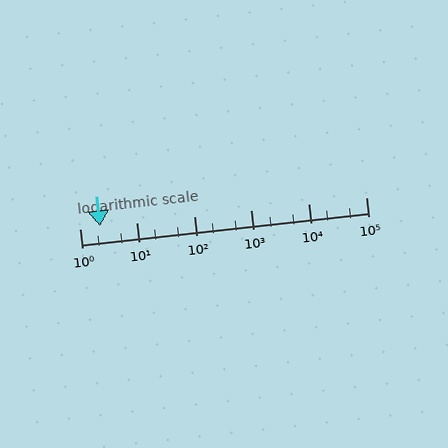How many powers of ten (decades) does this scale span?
The scale spans 5 decades, from 1 to 100000.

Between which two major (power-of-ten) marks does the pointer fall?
The pointer is between 1 and 10.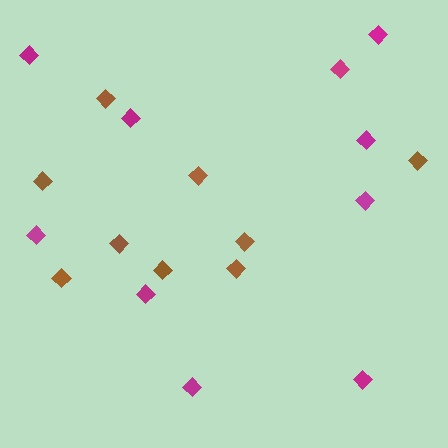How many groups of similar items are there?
There are 2 groups: one group of magenta diamonds (10) and one group of brown diamonds (9).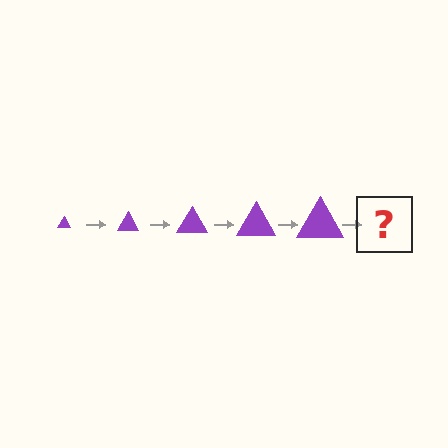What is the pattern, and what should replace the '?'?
The pattern is that the triangle gets progressively larger each step. The '?' should be a purple triangle, larger than the previous one.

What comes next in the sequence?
The next element should be a purple triangle, larger than the previous one.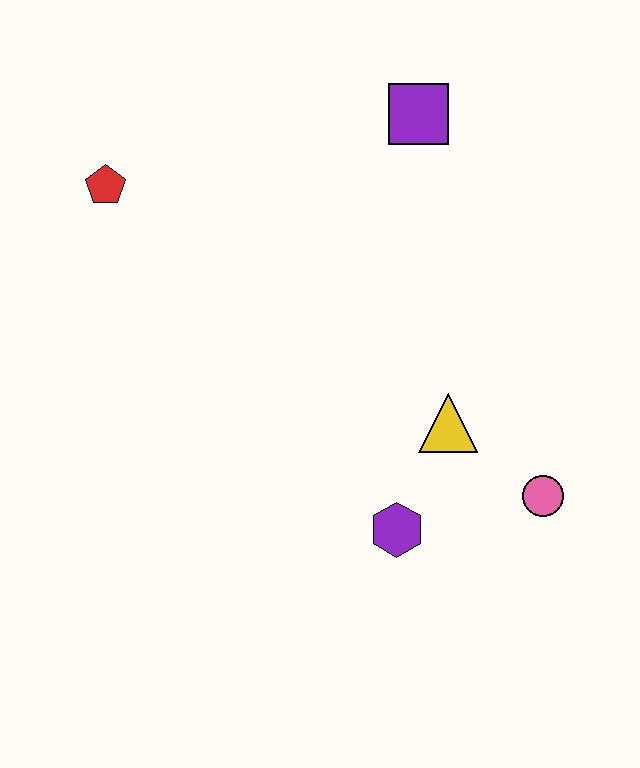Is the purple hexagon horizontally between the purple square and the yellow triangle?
No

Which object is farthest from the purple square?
The purple hexagon is farthest from the purple square.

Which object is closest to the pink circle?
The yellow triangle is closest to the pink circle.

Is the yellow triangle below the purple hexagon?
No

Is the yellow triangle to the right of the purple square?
Yes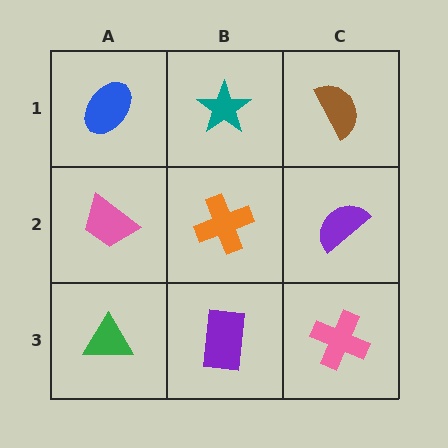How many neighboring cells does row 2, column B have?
4.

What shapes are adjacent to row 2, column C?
A brown semicircle (row 1, column C), a pink cross (row 3, column C), an orange cross (row 2, column B).